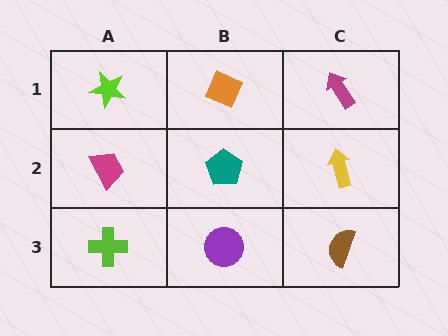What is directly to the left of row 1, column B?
A lime star.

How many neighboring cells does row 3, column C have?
2.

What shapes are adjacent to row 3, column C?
A yellow arrow (row 2, column C), a purple circle (row 3, column B).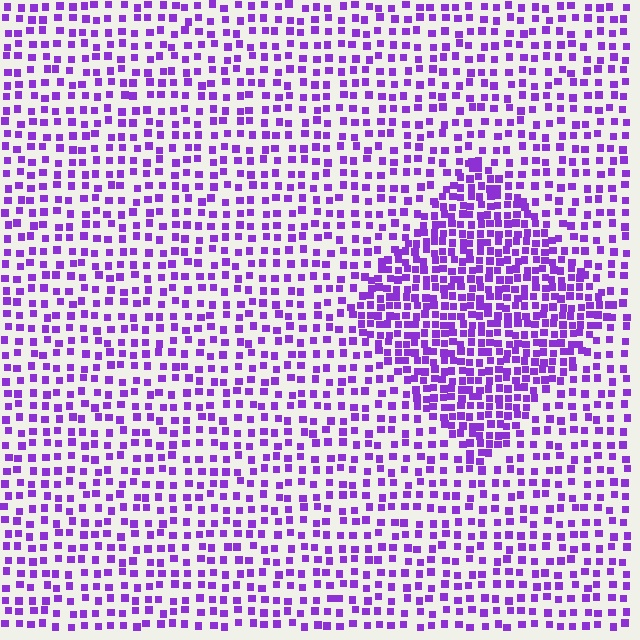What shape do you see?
I see a diamond.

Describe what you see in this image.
The image contains small purple elements arranged at two different densities. A diamond-shaped region is visible where the elements are more densely packed than the surrounding area.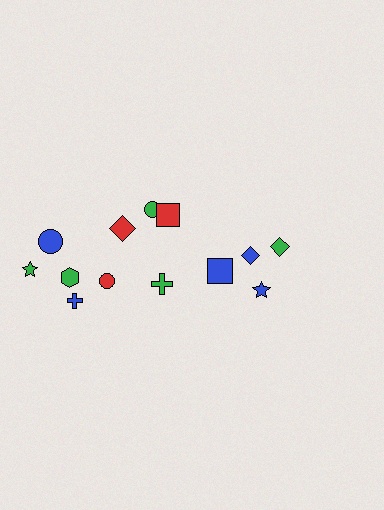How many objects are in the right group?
There are 5 objects.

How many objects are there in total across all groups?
There are 13 objects.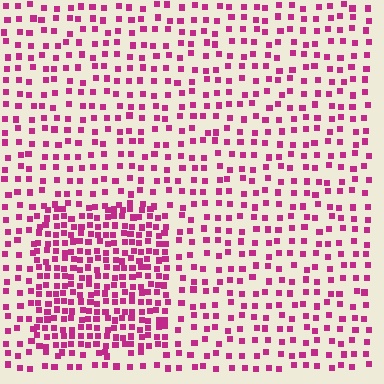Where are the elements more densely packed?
The elements are more densely packed inside the rectangle boundary.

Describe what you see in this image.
The image contains small magenta elements arranged at two different densities. A rectangle-shaped region is visible where the elements are more densely packed than the surrounding area.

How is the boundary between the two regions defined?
The boundary is defined by a change in element density (approximately 2.1x ratio). All elements are the same color, size, and shape.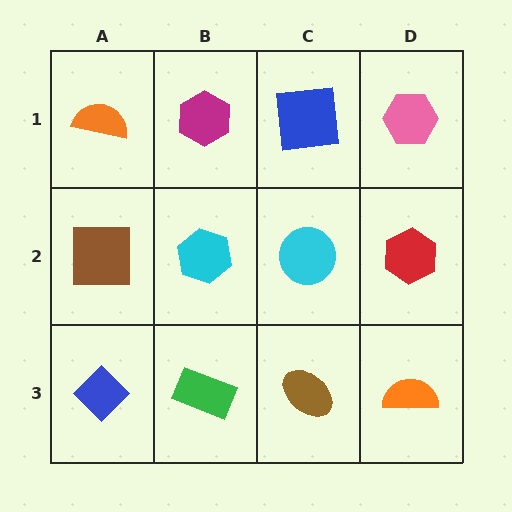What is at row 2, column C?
A cyan circle.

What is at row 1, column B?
A magenta hexagon.